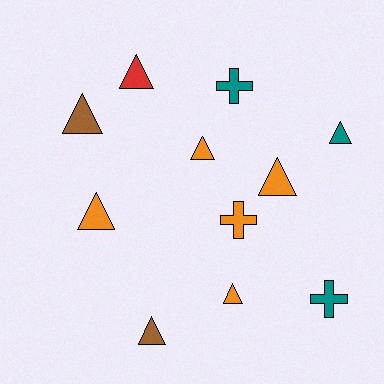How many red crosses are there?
There are no red crosses.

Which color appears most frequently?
Orange, with 5 objects.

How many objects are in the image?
There are 11 objects.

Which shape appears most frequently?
Triangle, with 8 objects.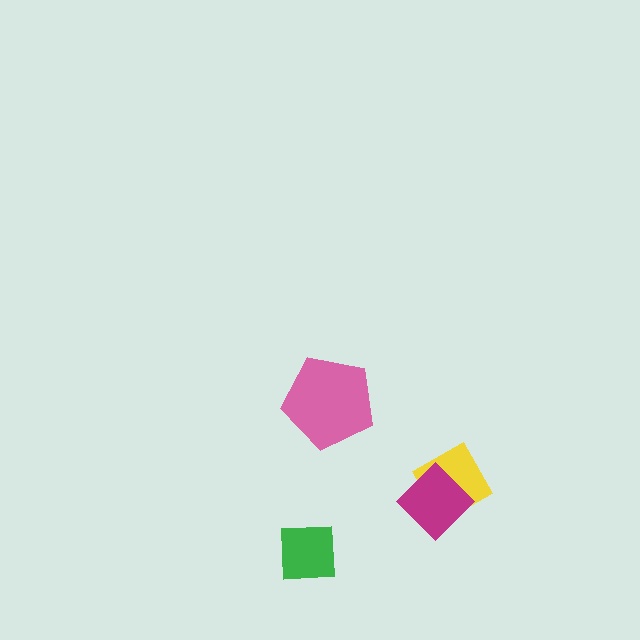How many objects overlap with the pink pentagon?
0 objects overlap with the pink pentagon.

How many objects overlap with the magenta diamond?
1 object overlaps with the magenta diamond.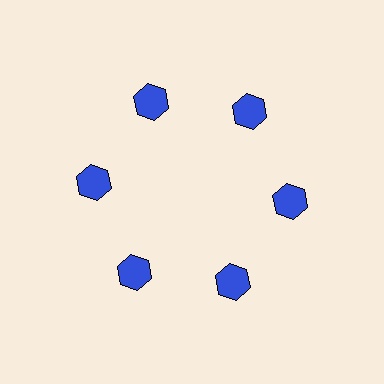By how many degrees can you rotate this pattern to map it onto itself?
The pattern maps onto itself every 60 degrees of rotation.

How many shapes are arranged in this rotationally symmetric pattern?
There are 6 shapes, arranged in 6 groups of 1.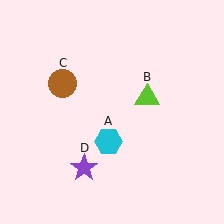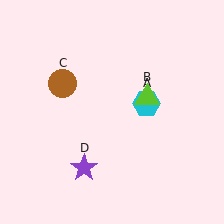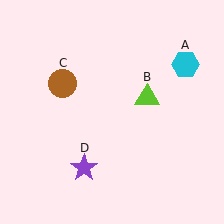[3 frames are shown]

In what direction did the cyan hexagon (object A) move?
The cyan hexagon (object A) moved up and to the right.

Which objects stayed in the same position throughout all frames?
Lime triangle (object B) and brown circle (object C) and purple star (object D) remained stationary.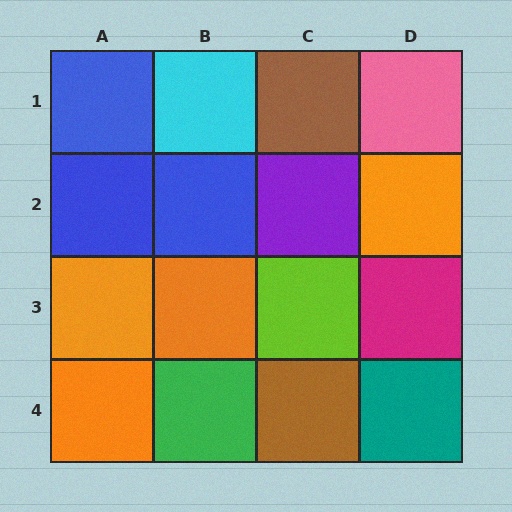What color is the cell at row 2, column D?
Orange.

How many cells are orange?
4 cells are orange.